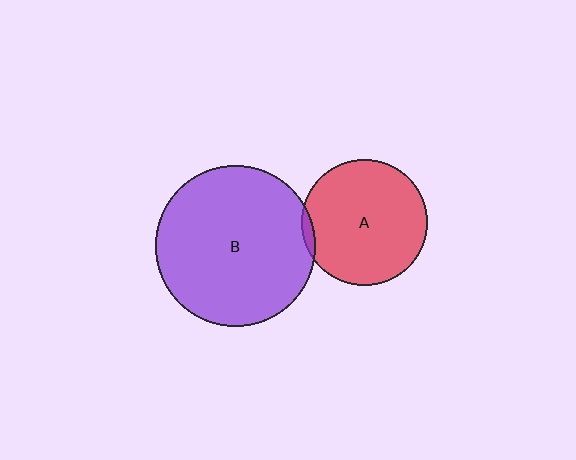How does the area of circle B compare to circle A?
Approximately 1.6 times.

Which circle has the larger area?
Circle B (purple).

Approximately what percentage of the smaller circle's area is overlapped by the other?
Approximately 5%.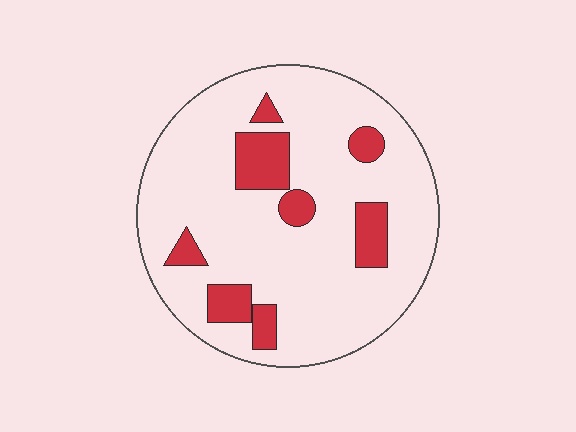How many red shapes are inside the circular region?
8.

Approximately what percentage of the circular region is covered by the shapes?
Approximately 15%.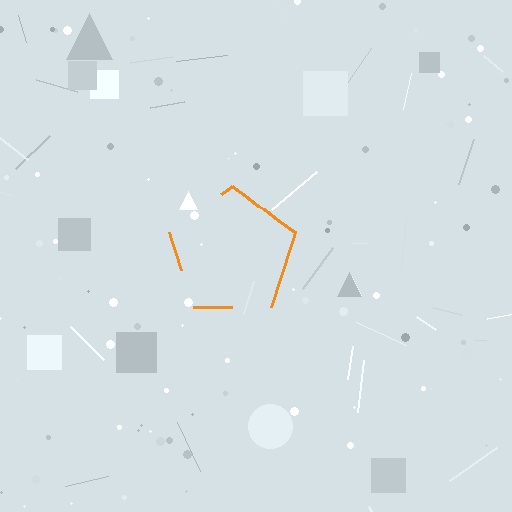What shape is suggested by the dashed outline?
The dashed outline suggests a pentagon.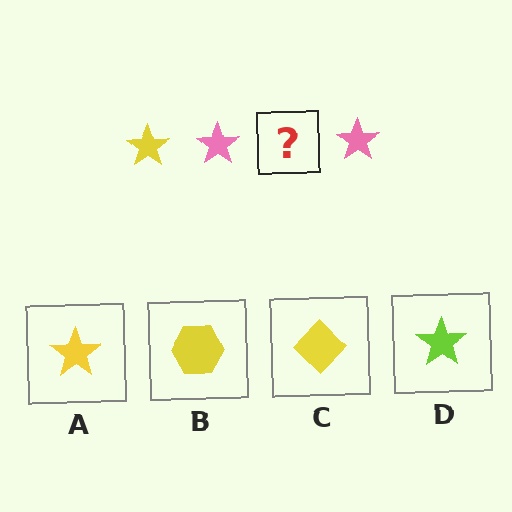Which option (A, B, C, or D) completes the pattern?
A.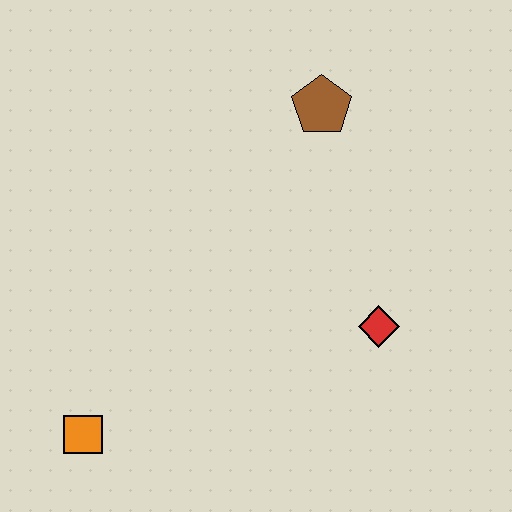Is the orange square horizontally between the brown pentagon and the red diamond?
No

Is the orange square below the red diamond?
Yes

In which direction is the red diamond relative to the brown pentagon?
The red diamond is below the brown pentagon.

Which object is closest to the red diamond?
The brown pentagon is closest to the red diamond.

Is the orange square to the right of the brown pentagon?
No